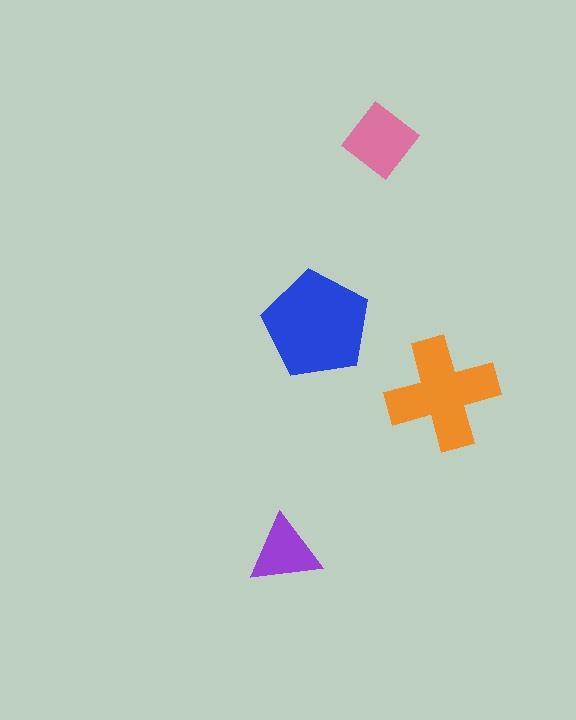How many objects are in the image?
There are 4 objects in the image.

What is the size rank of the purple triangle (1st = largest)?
4th.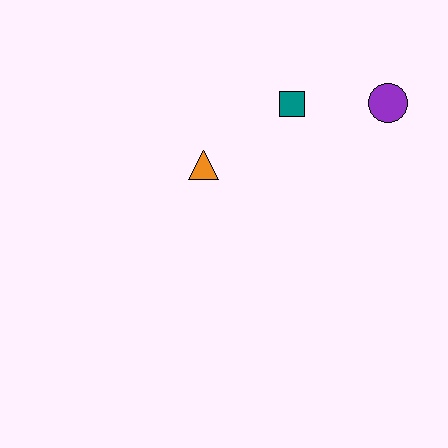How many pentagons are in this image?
There are no pentagons.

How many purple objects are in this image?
There is 1 purple object.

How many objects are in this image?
There are 3 objects.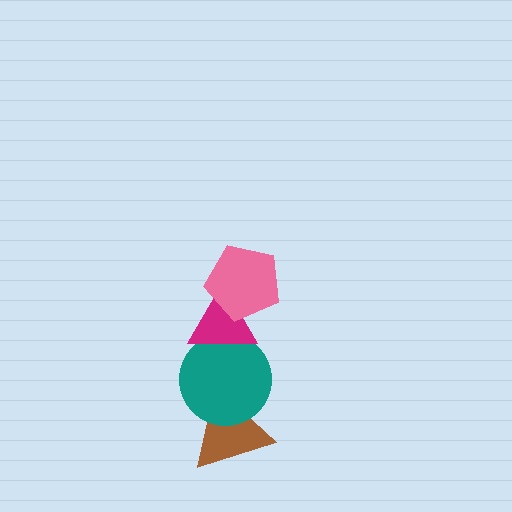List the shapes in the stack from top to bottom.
From top to bottom: the pink pentagon, the magenta triangle, the teal circle, the brown triangle.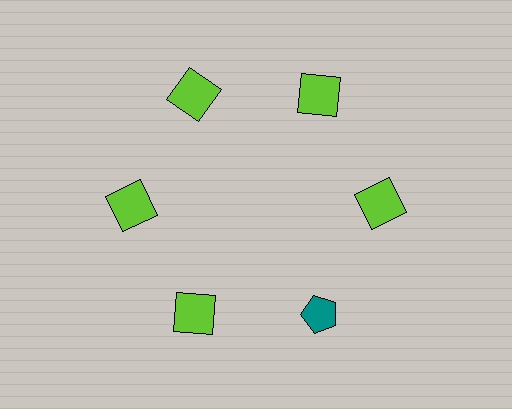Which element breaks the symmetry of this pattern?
The teal pentagon at roughly the 5 o'clock position breaks the symmetry. All other shapes are lime squares.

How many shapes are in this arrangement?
There are 6 shapes arranged in a ring pattern.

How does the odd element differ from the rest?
It differs in both color (teal instead of lime) and shape (pentagon instead of square).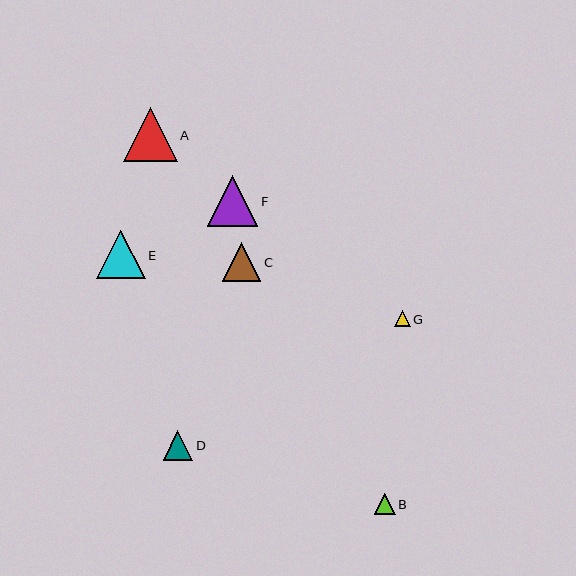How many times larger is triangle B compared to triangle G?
Triangle B is approximately 1.3 times the size of triangle G.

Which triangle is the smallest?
Triangle G is the smallest with a size of approximately 16 pixels.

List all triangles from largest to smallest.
From largest to smallest: A, F, E, C, D, B, G.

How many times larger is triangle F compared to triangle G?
Triangle F is approximately 3.1 times the size of triangle G.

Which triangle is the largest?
Triangle A is the largest with a size of approximately 54 pixels.